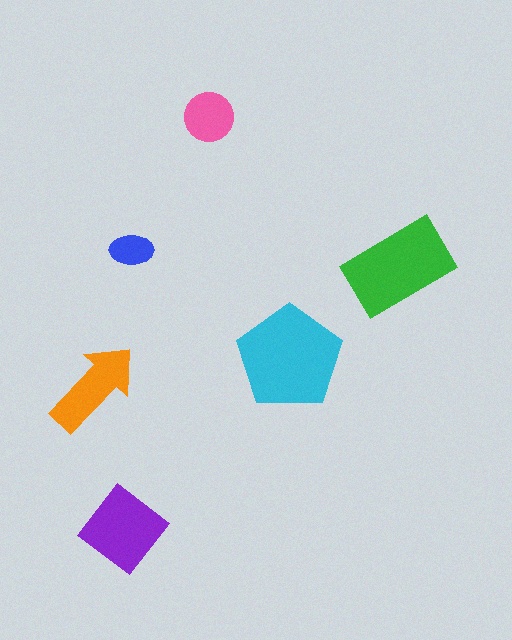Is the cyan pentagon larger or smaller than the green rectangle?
Larger.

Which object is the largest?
The cyan pentagon.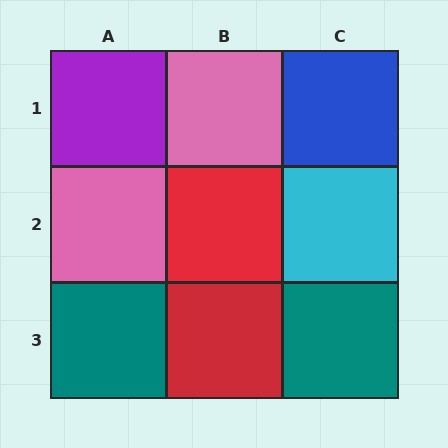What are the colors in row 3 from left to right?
Teal, red, teal.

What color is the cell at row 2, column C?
Cyan.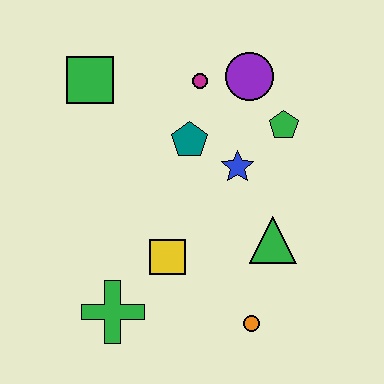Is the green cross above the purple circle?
No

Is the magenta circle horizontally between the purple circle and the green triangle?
No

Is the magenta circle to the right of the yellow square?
Yes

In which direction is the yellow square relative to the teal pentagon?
The yellow square is below the teal pentagon.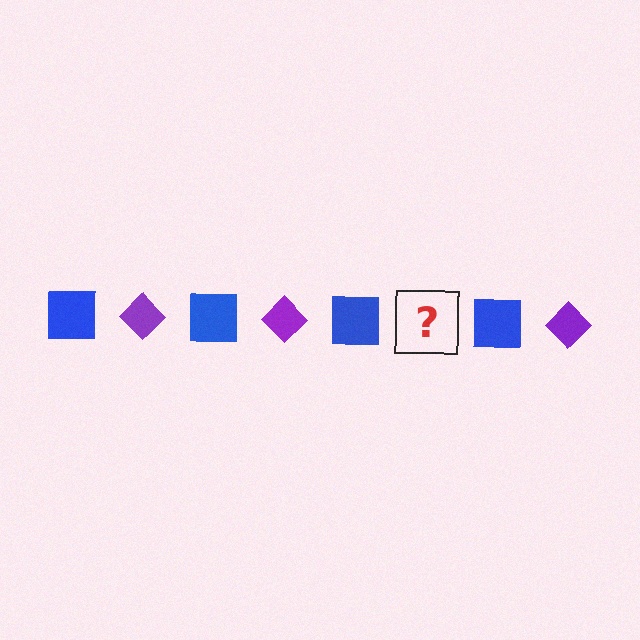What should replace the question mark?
The question mark should be replaced with a purple diamond.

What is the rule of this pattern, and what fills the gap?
The rule is that the pattern alternates between blue square and purple diamond. The gap should be filled with a purple diamond.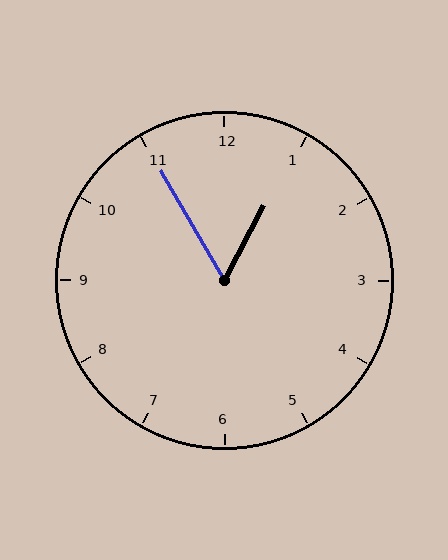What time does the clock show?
12:55.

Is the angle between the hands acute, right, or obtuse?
It is acute.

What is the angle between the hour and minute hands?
Approximately 58 degrees.